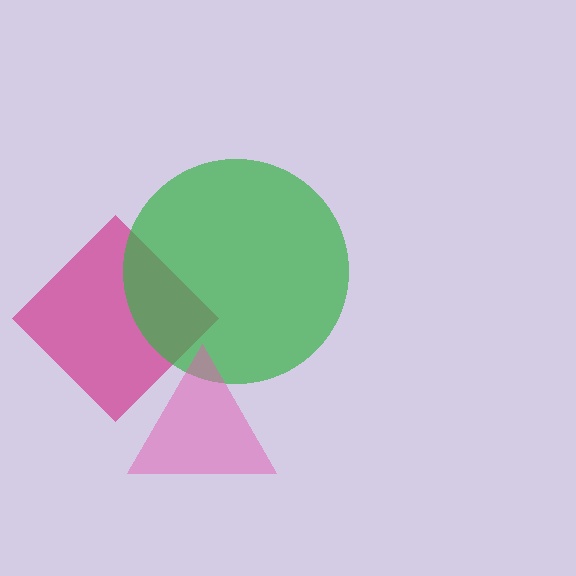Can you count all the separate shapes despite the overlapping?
Yes, there are 3 separate shapes.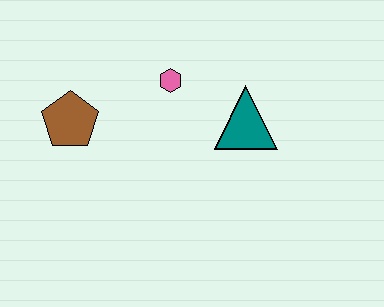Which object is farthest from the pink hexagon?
The brown pentagon is farthest from the pink hexagon.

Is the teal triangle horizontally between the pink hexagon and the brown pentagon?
No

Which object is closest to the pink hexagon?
The teal triangle is closest to the pink hexagon.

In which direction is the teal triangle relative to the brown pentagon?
The teal triangle is to the right of the brown pentagon.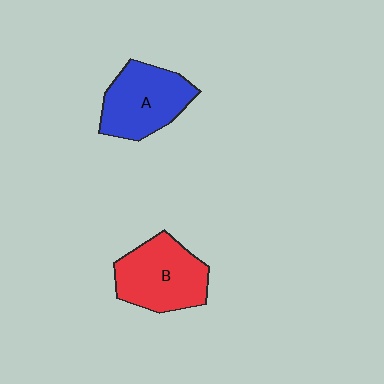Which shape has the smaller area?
Shape A (blue).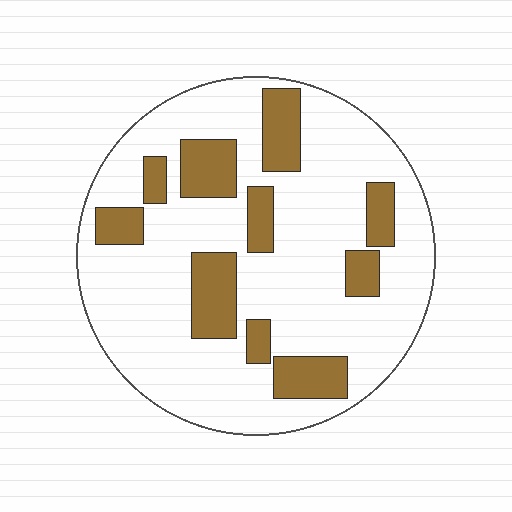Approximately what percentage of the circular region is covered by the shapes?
Approximately 25%.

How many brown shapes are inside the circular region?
10.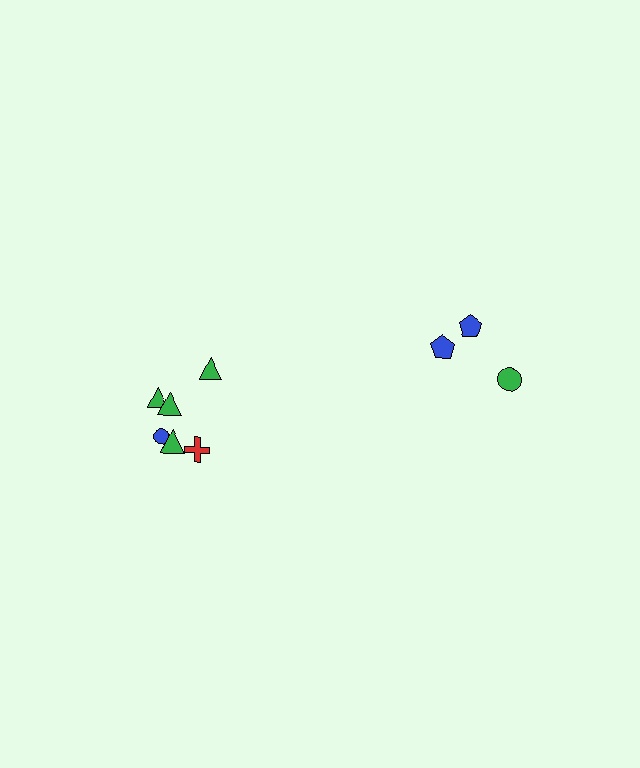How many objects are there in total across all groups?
There are 9 objects.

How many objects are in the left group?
There are 6 objects.